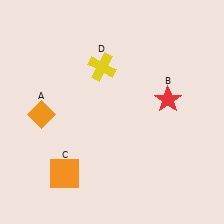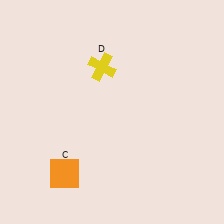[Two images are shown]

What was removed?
The orange diamond (A), the red star (B) were removed in Image 2.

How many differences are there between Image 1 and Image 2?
There are 2 differences between the two images.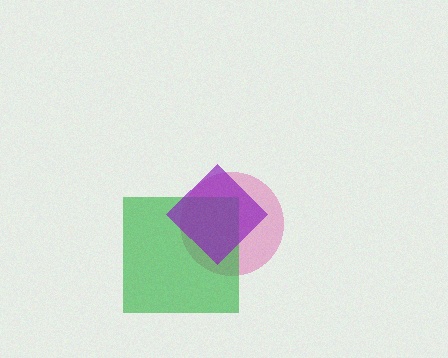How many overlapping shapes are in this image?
There are 3 overlapping shapes in the image.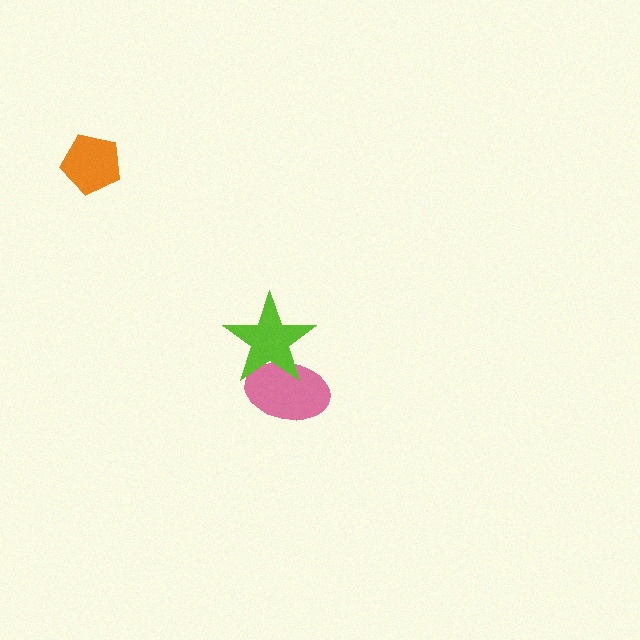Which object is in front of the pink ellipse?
The lime star is in front of the pink ellipse.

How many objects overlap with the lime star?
1 object overlaps with the lime star.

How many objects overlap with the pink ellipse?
1 object overlaps with the pink ellipse.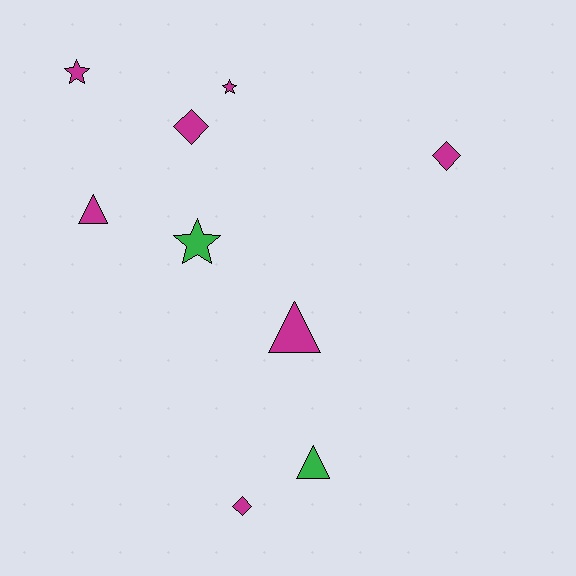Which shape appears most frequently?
Triangle, with 3 objects.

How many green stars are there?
There is 1 green star.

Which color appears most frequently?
Magenta, with 7 objects.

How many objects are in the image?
There are 9 objects.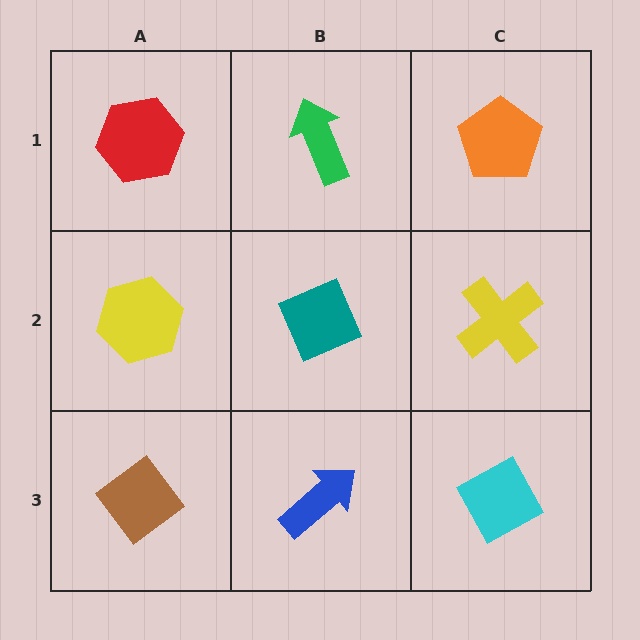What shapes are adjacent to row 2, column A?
A red hexagon (row 1, column A), a brown diamond (row 3, column A), a teal diamond (row 2, column B).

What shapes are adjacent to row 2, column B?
A green arrow (row 1, column B), a blue arrow (row 3, column B), a yellow hexagon (row 2, column A), a yellow cross (row 2, column C).